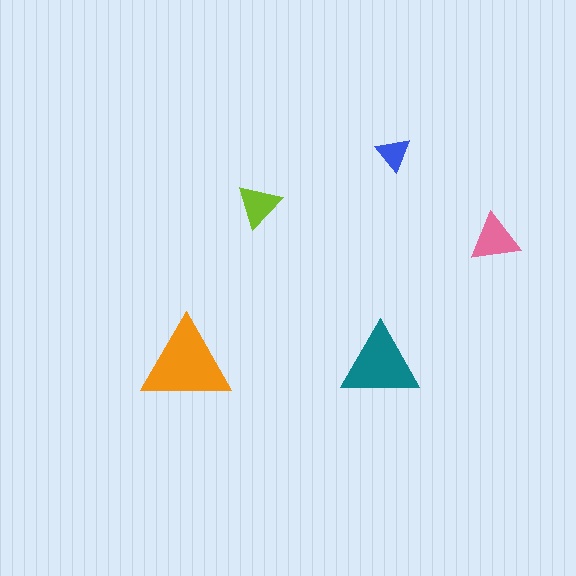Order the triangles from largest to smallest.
the orange one, the teal one, the pink one, the lime one, the blue one.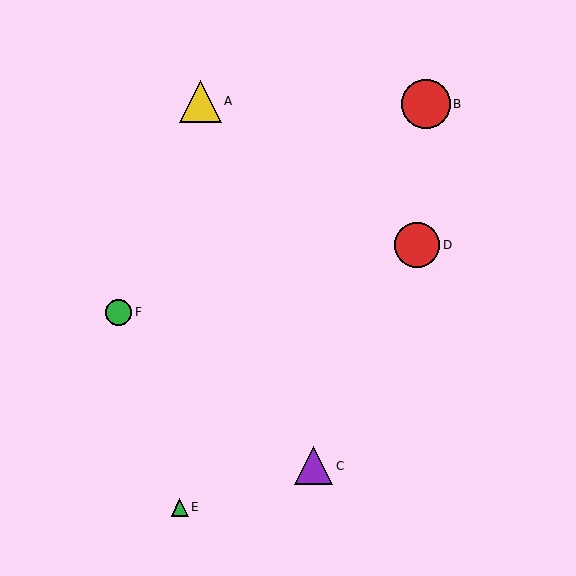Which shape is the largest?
The red circle (labeled B) is the largest.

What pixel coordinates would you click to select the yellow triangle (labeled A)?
Click at (200, 101) to select the yellow triangle A.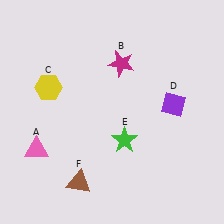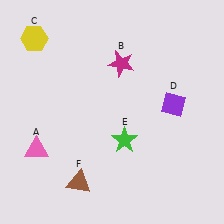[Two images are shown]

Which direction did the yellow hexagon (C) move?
The yellow hexagon (C) moved up.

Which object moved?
The yellow hexagon (C) moved up.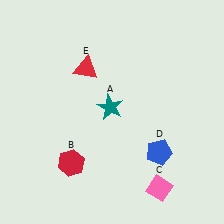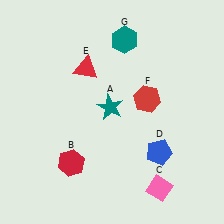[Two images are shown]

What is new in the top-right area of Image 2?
A red hexagon (F) was added in the top-right area of Image 2.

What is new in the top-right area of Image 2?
A teal hexagon (G) was added in the top-right area of Image 2.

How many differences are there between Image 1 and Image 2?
There are 2 differences between the two images.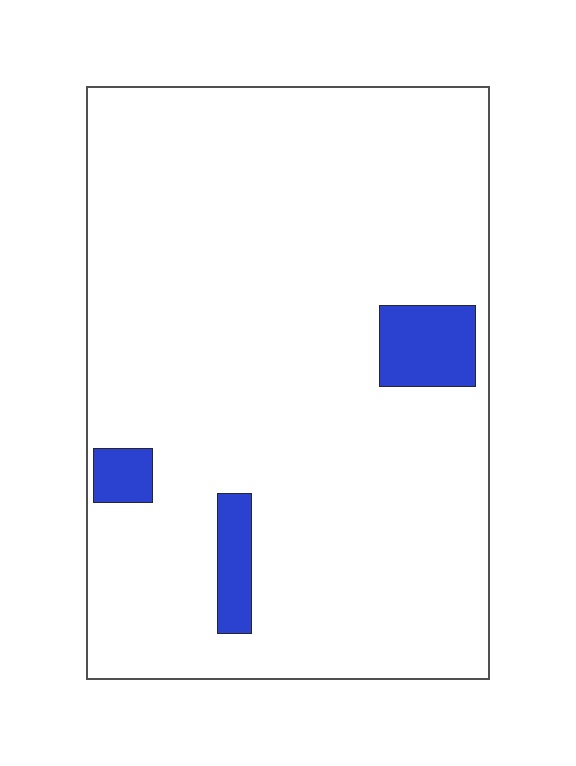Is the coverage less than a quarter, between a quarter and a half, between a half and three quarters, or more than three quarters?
Less than a quarter.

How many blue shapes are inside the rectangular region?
3.